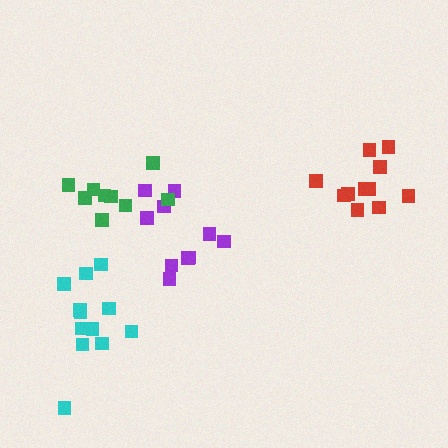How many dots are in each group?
Group 1: 11 dots, Group 2: 10 dots, Group 3: 9 dots, Group 4: 12 dots (42 total).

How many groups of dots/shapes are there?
There are 4 groups.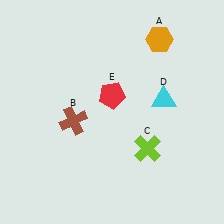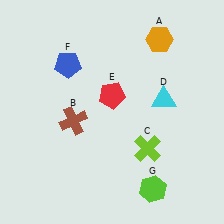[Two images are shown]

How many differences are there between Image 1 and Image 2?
There are 2 differences between the two images.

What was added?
A blue pentagon (F), a lime hexagon (G) were added in Image 2.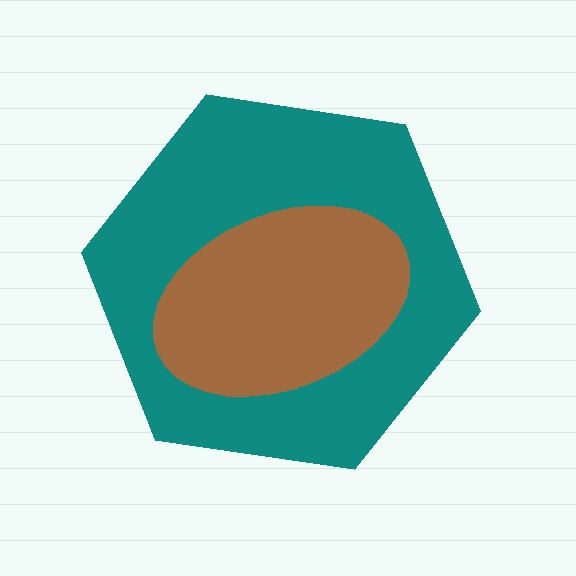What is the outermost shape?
The teal hexagon.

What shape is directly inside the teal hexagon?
The brown ellipse.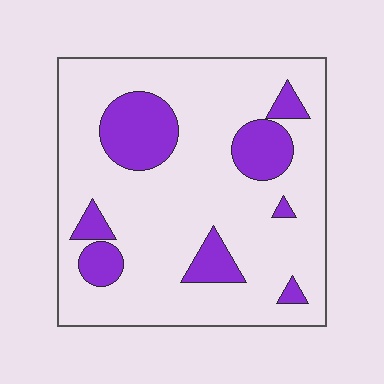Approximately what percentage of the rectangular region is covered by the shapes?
Approximately 20%.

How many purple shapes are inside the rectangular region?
8.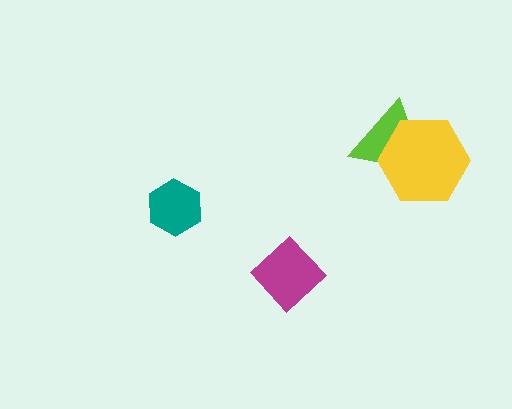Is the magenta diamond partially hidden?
No, no other shape covers it.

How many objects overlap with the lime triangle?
1 object overlaps with the lime triangle.